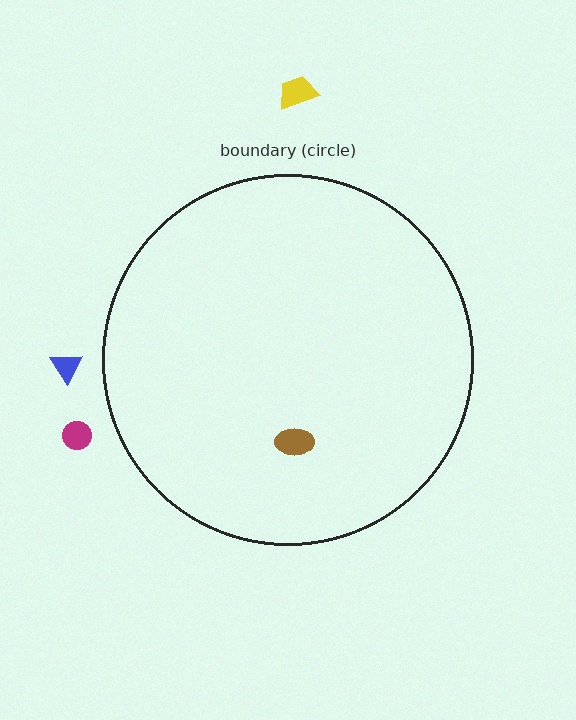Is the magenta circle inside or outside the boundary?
Outside.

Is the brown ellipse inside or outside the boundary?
Inside.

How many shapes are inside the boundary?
1 inside, 3 outside.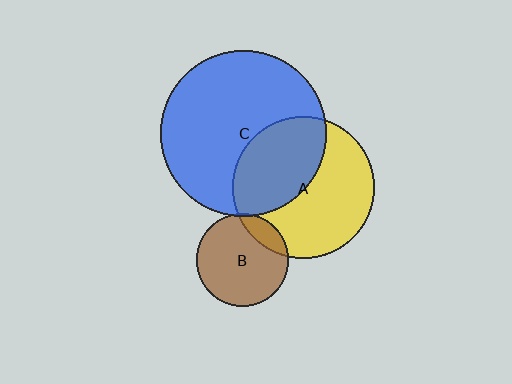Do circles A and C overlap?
Yes.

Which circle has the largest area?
Circle C (blue).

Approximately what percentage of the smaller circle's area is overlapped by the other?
Approximately 45%.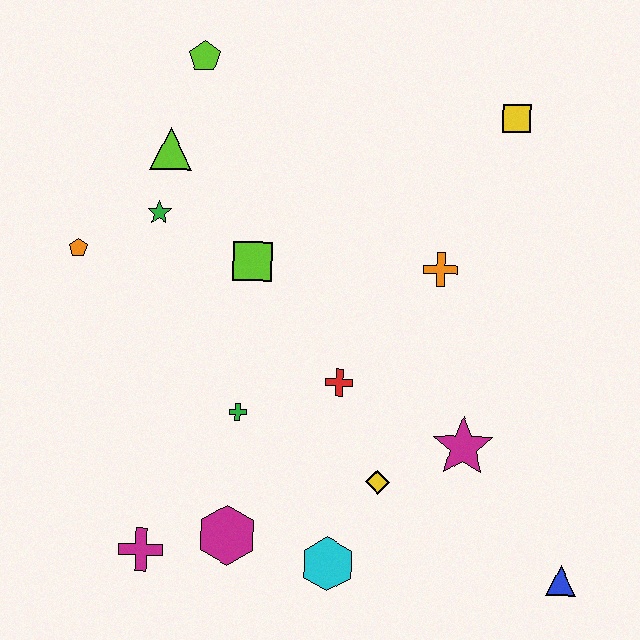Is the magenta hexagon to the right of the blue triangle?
No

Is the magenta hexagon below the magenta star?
Yes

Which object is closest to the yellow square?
The orange cross is closest to the yellow square.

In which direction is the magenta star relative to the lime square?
The magenta star is to the right of the lime square.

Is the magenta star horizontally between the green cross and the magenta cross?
No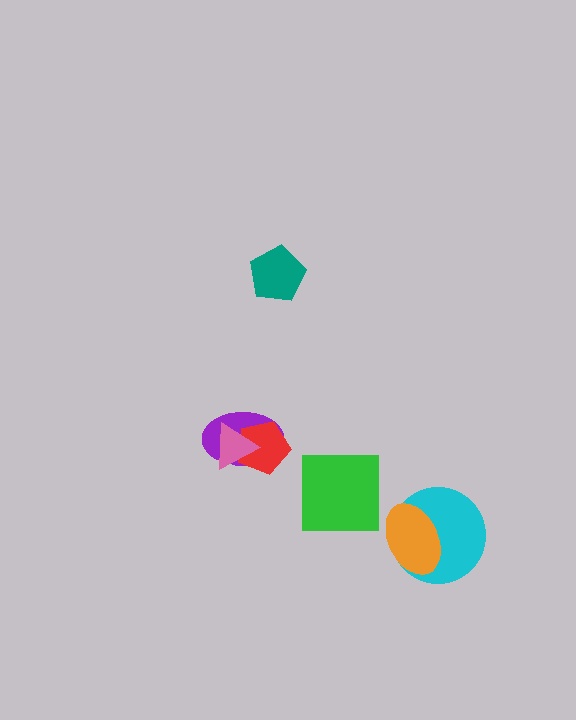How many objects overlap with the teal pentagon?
0 objects overlap with the teal pentagon.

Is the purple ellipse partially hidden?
Yes, it is partially covered by another shape.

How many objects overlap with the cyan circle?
1 object overlaps with the cyan circle.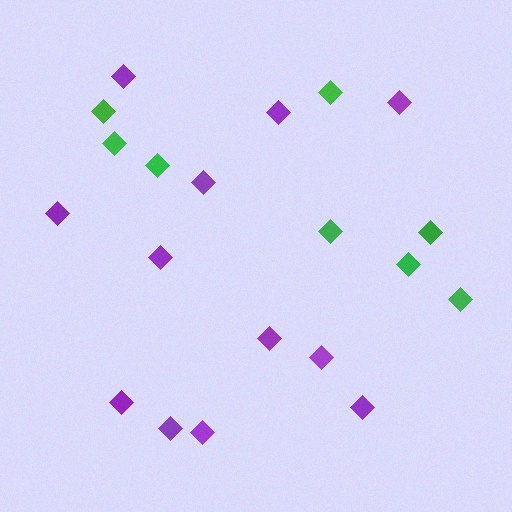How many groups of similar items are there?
There are 2 groups: one group of purple diamonds (12) and one group of green diamonds (8).